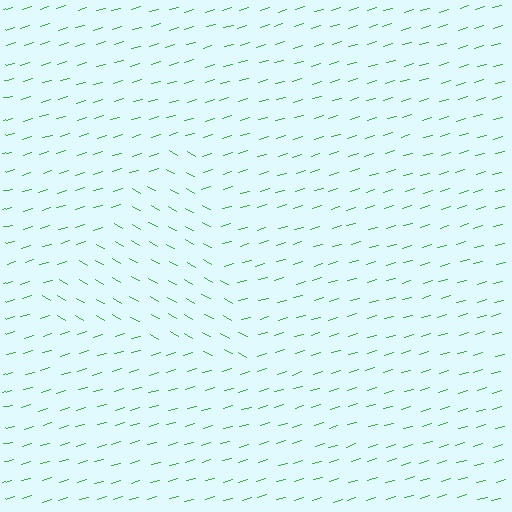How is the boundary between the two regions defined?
The boundary is defined purely by a change in line orientation (approximately 45 degrees difference). All lines are the same color and thickness.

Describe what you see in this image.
The image is filled with small green line segments. A triangle region in the image has lines oriented differently from the surrounding lines, creating a visible texture boundary.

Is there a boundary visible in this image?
Yes, there is a texture boundary formed by a change in line orientation.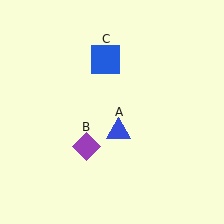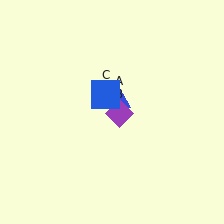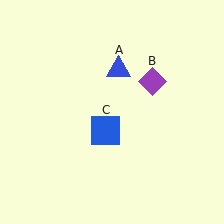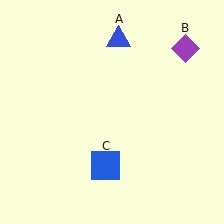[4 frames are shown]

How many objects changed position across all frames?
3 objects changed position: blue triangle (object A), purple diamond (object B), blue square (object C).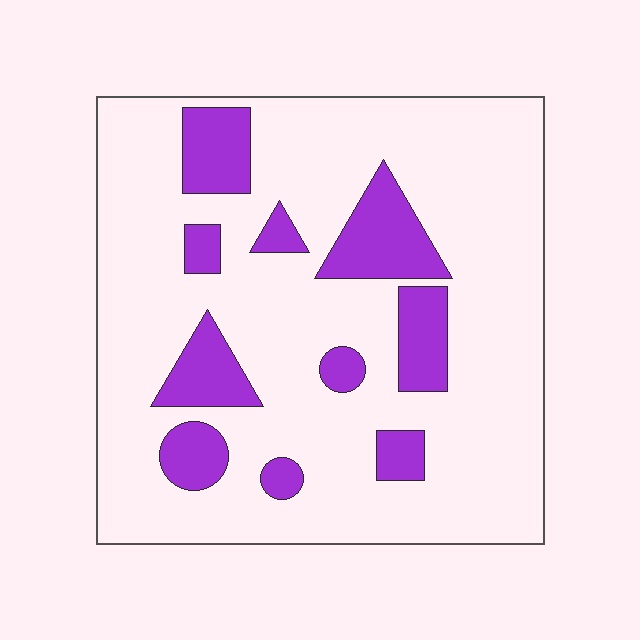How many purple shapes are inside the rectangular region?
10.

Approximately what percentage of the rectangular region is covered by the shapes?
Approximately 20%.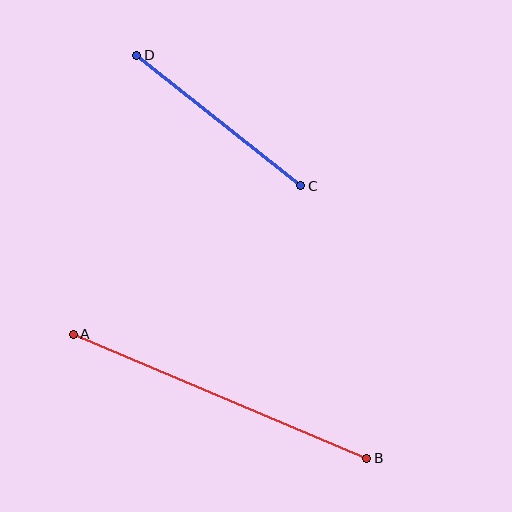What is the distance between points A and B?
The distance is approximately 318 pixels.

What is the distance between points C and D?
The distance is approximately 210 pixels.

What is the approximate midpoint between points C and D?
The midpoint is at approximately (219, 120) pixels.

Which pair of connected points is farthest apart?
Points A and B are farthest apart.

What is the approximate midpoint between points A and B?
The midpoint is at approximately (220, 396) pixels.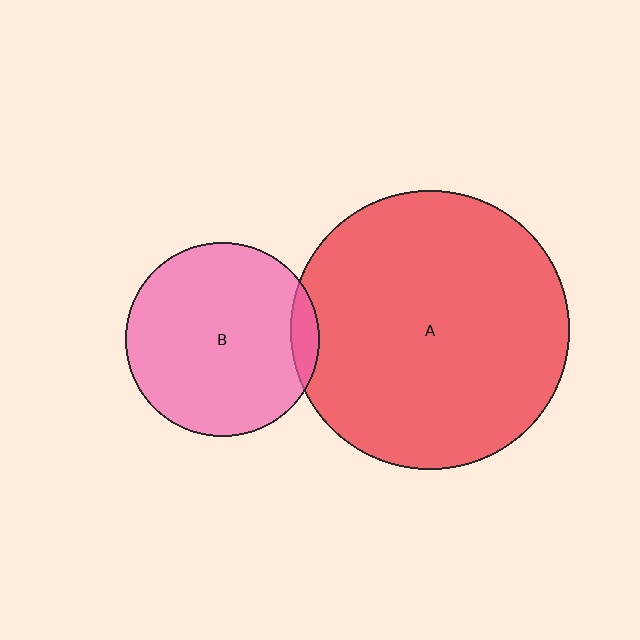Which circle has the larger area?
Circle A (red).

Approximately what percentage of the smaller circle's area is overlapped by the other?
Approximately 5%.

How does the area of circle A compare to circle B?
Approximately 2.1 times.